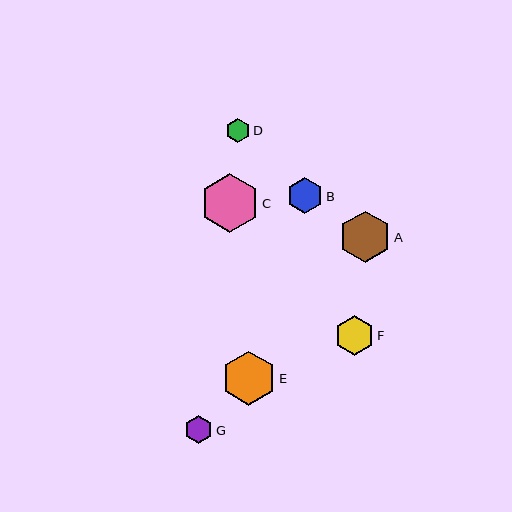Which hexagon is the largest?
Hexagon C is the largest with a size of approximately 59 pixels.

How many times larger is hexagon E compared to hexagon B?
Hexagon E is approximately 1.5 times the size of hexagon B.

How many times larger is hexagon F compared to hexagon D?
Hexagon F is approximately 1.7 times the size of hexagon D.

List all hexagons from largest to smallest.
From largest to smallest: C, E, A, F, B, G, D.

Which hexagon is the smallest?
Hexagon D is the smallest with a size of approximately 24 pixels.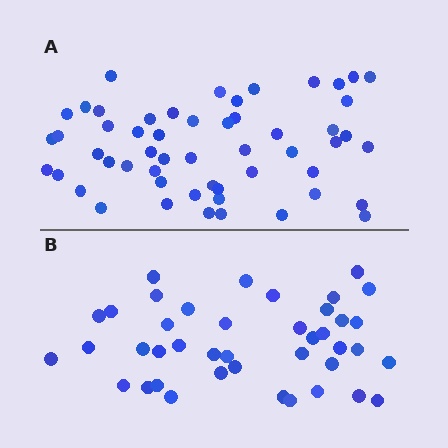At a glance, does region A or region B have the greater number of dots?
Region A (the top region) has more dots.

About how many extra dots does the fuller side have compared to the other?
Region A has approximately 15 more dots than region B.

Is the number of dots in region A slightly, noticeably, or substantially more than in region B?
Region A has noticeably more, but not dramatically so. The ratio is roughly 1.3 to 1.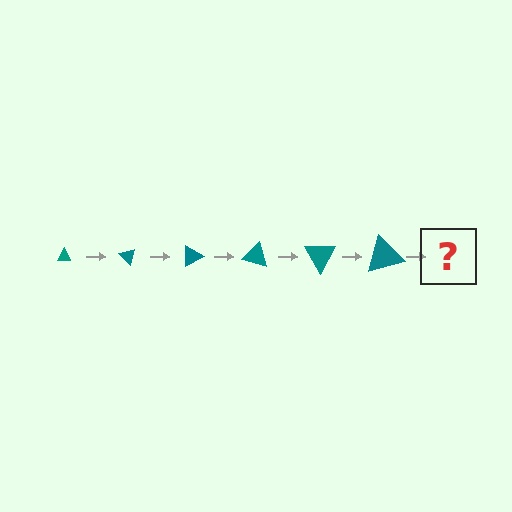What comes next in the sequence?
The next element should be a triangle, larger than the previous one and rotated 270 degrees from the start.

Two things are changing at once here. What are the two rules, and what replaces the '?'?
The two rules are that the triangle grows larger each step and it rotates 45 degrees each step. The '?' should be a triangle, larger than the previous one and rotated 270 degrees from the start.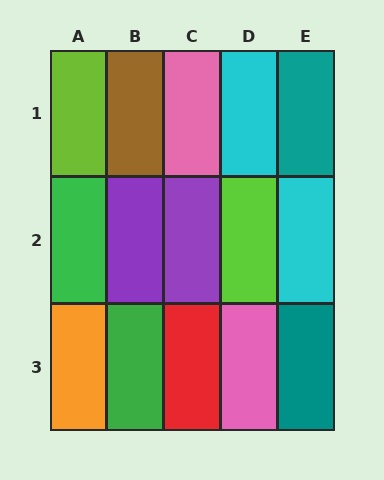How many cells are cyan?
2 cells are cyan.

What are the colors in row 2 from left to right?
Green, purple, purple, lime, cyan.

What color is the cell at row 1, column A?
Lime.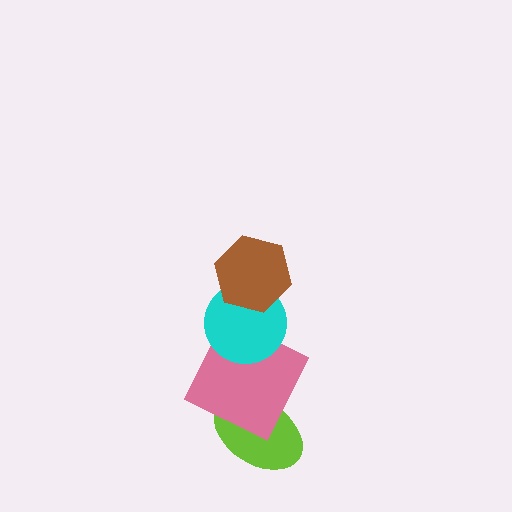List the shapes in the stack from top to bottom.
From top to bottom: the brown hexagon, the cyan circle, the pink square, the lime ellipse.